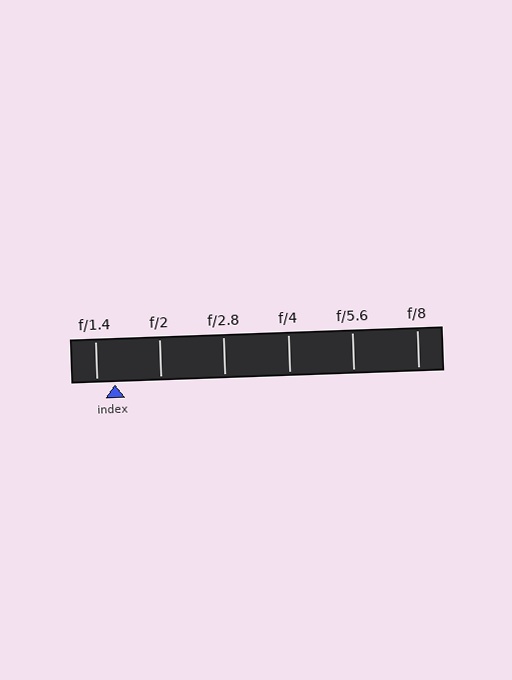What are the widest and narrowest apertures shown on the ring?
The widest aperture shown is f/1.4 and the narrowest is f/8.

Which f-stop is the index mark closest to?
The index mark is closest to f/1.4.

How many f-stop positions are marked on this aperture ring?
There are 6 f-stop positions marked.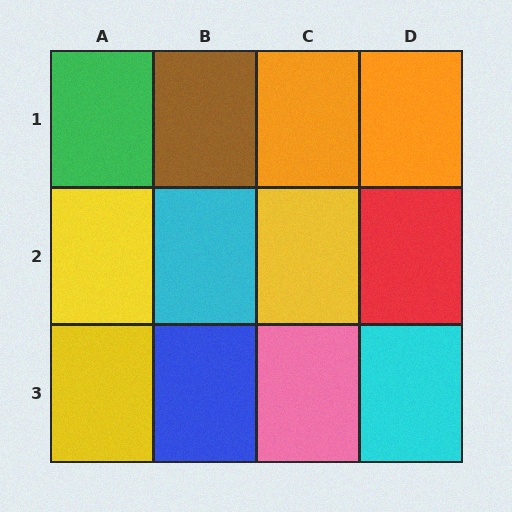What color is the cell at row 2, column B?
Cyan.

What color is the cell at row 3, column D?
Cyan.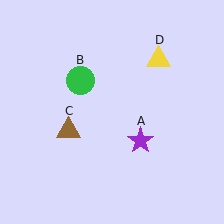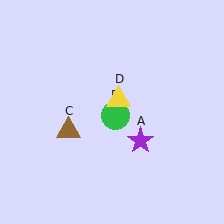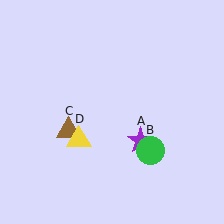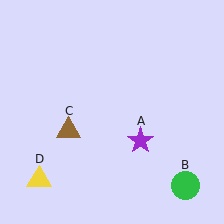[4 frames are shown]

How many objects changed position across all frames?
2 objects changed position: green circle (object B), yellow triangle (object D).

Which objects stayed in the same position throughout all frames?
Purple star (object A) and brown triangle (object C) remained stationary.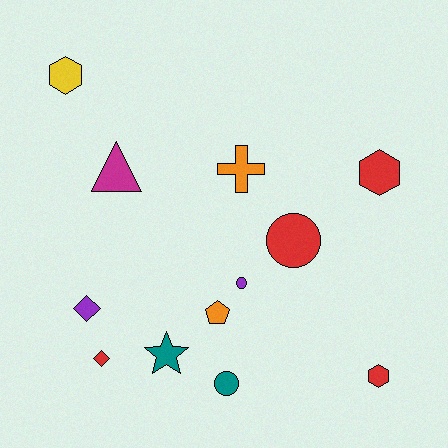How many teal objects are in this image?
There are 2 teal objects.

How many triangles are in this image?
There is 1 triangle.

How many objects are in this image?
There are 12 objects.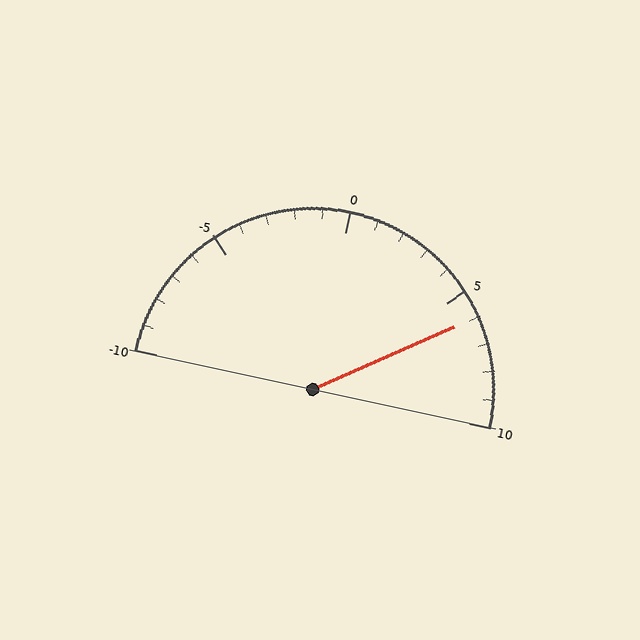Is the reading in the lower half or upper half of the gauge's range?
The reading is in the upper half of the range (-10 to 10).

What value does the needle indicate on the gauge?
The needle indicates approximately 6.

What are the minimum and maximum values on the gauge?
The gauge ranges from -10 to 10.